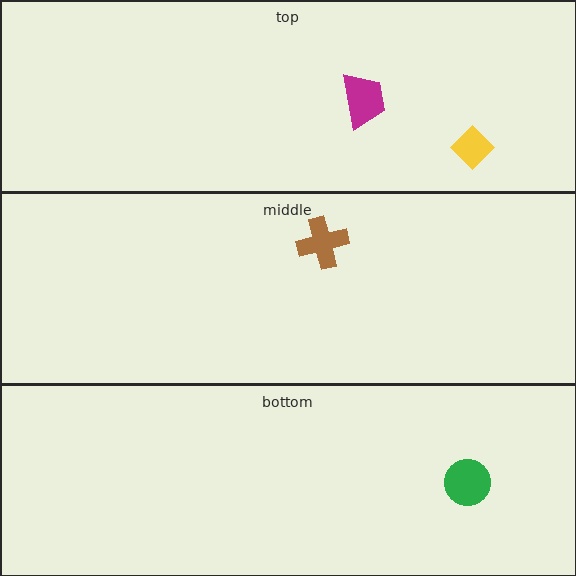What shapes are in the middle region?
The brown cross.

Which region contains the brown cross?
The middle region.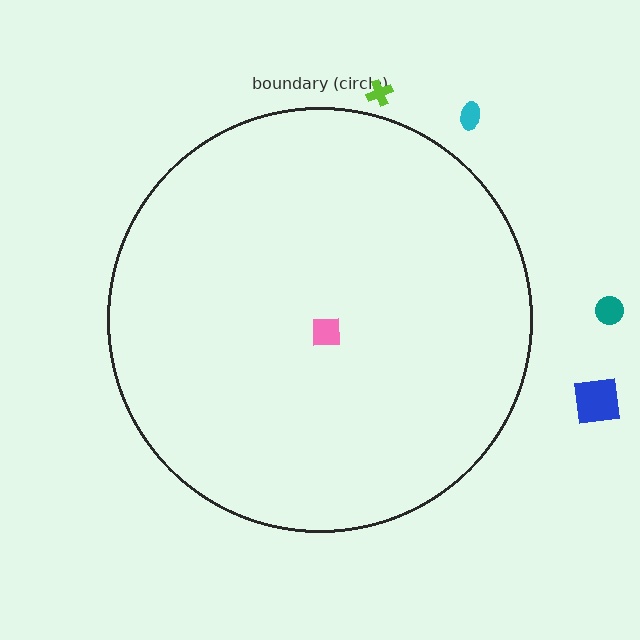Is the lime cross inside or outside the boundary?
Outside.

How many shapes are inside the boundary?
1 inside, 4 outside.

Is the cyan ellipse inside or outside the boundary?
Outside.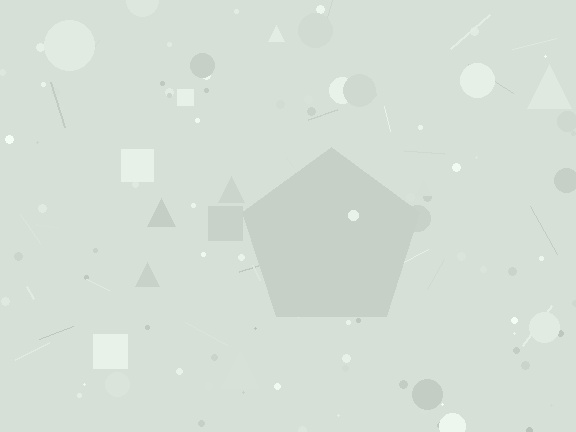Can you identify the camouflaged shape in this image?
The camouflaged shape is a pentagon.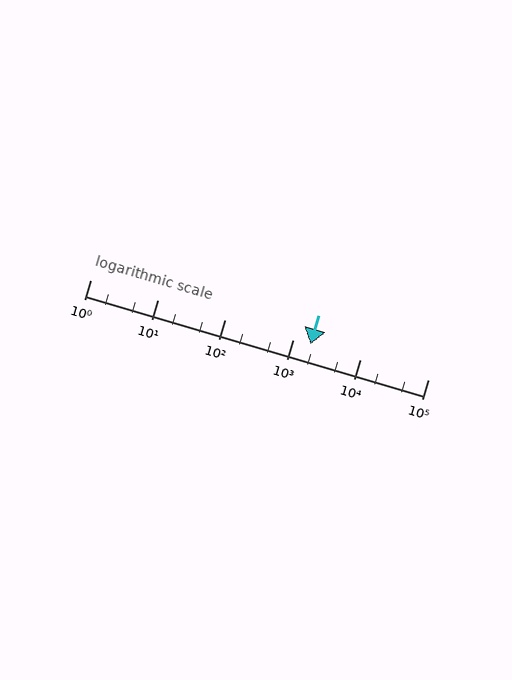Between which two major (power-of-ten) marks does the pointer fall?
The pointer is between 1000 and 10000.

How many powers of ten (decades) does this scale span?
The scale spans 5 decades, from 1 to 100000.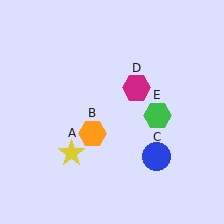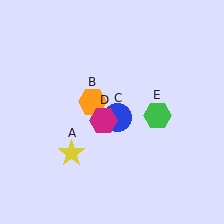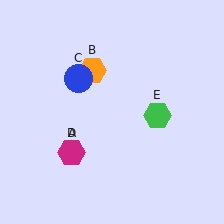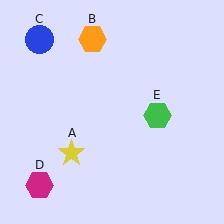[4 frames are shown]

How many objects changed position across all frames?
3 objects changed position: orange hexagon (object B), blue circle (object C), magenta hexagon (object D).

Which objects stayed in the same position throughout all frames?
Yellow star (object A) and green hexagon (object E) remained stationary.